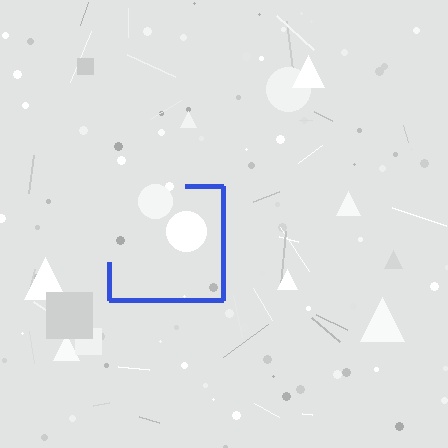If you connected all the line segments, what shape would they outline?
They would outline a square.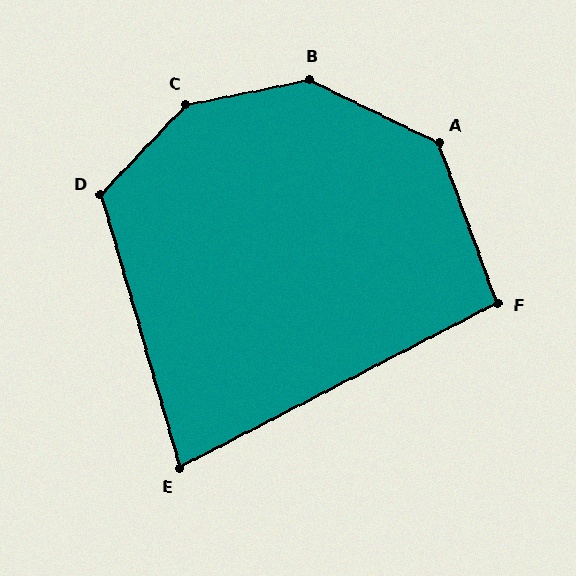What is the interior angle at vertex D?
Approximately 120 degrees (obtuse).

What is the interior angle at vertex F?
Approximately 98 degrees (obtuse).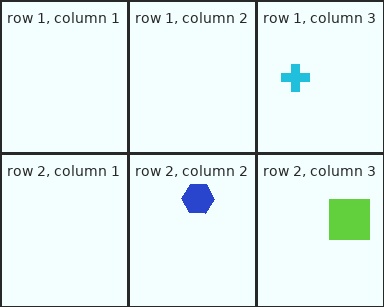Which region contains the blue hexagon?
The row 2, column 2 region.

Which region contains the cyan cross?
The row 1, column 3 region.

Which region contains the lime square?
The row 2, column 3 region.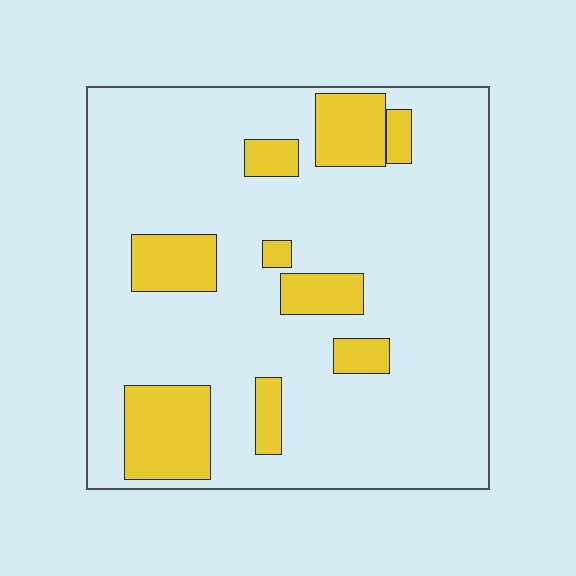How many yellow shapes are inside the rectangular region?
9.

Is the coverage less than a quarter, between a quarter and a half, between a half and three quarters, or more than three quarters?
Less than a quarter.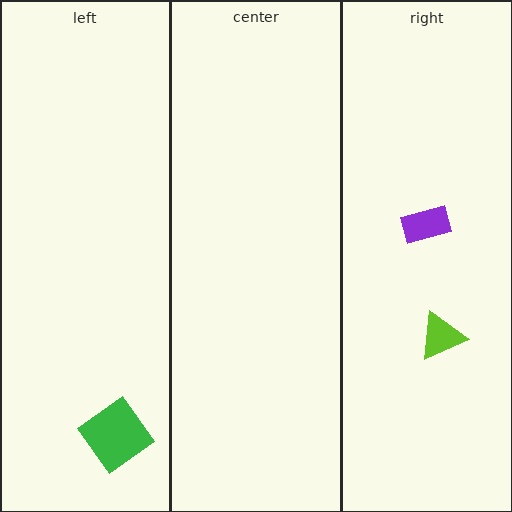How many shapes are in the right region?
2.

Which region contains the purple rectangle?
The right region.